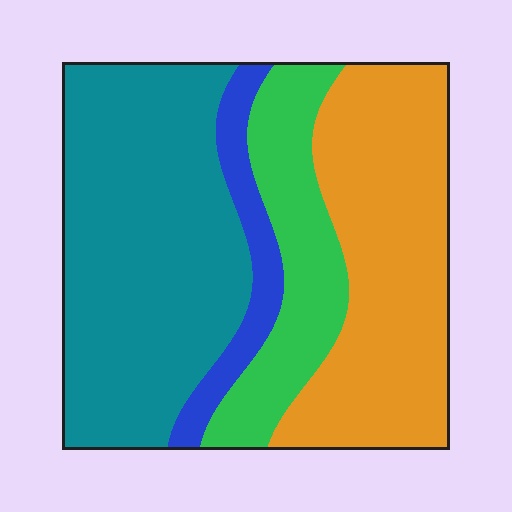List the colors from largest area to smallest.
From largest to smallest: teal, orange, green, blue.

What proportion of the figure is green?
Green takes up about one sixth (1/6) of the figure.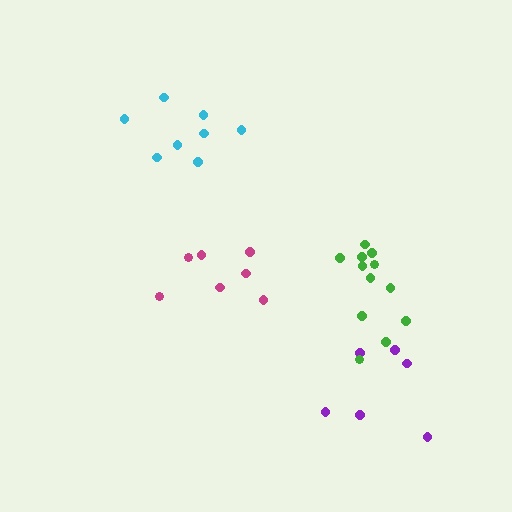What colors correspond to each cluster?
The clusters are colored: cyan, purple, magenta, green.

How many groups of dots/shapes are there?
There are 4 groups.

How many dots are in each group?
Group 1: 8 dots, Group 2: 6 dots, Group 3: 7 dots, Group 4: 12 dots (33 total).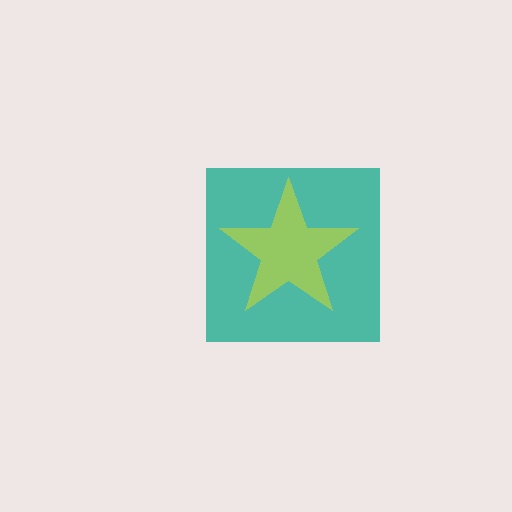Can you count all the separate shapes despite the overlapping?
Yes, there are 2 separate shapes.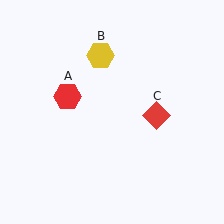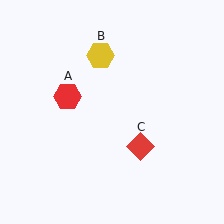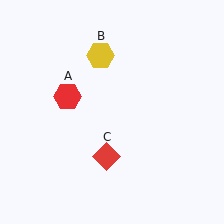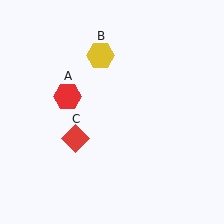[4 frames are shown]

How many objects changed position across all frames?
1 object changed position: red diamond (object C).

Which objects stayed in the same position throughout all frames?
Red hexagon (object A) and yellow hexagon (object B) remained stationary.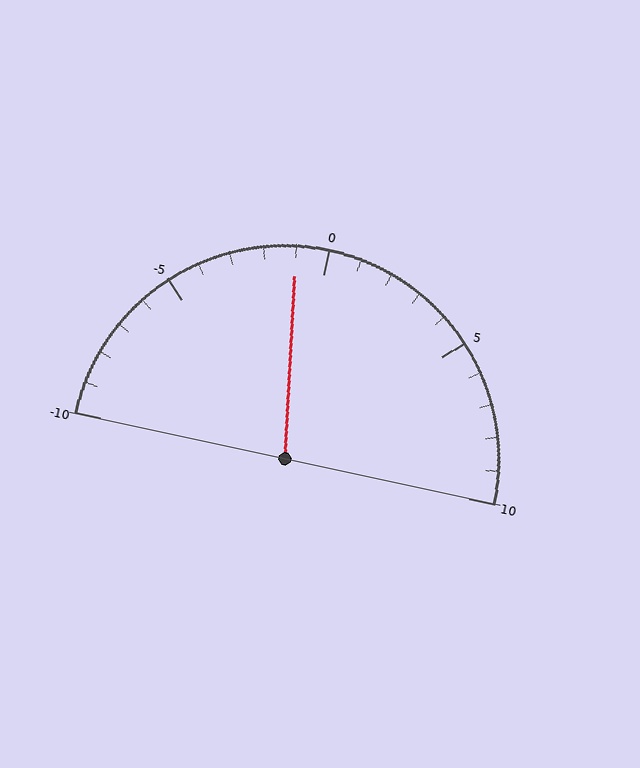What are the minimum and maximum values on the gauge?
The gauge ranges from -10 to 10.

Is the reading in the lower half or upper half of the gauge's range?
The reading is in the lower half of the range (-10 to 10).